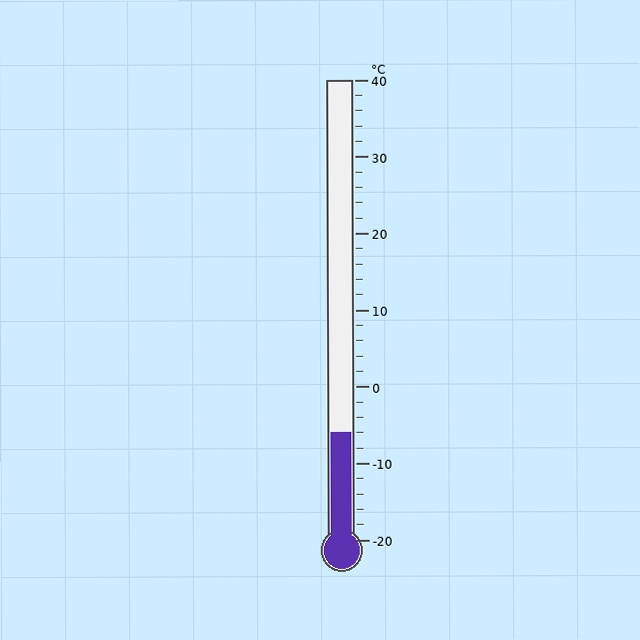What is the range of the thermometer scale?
The thermometer scale ranges from -20°C to 40°C.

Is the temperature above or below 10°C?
The temperature is below 10°C.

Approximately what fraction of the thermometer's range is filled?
The thermometer is filled to approximately 25% of its range.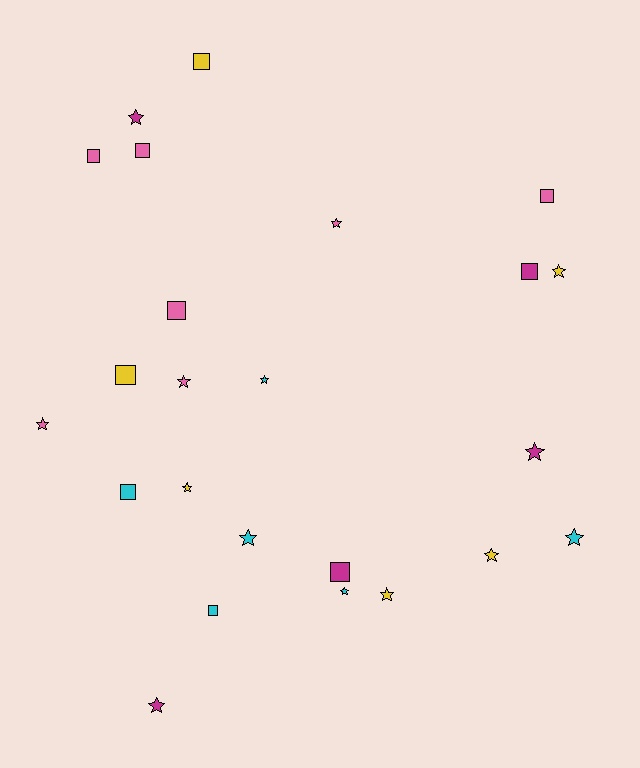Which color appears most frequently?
Pink, with 7 objects.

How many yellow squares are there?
There are 2 yellow squares.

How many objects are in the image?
There are 24 objects.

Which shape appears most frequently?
Star, with 14 objects.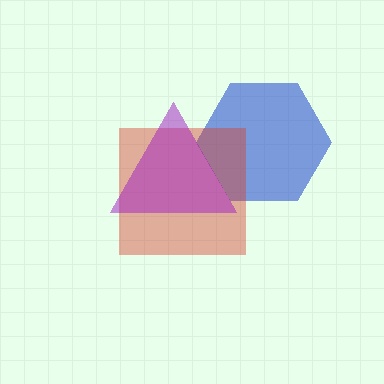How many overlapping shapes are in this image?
There are 3 overlapping shapes in the image.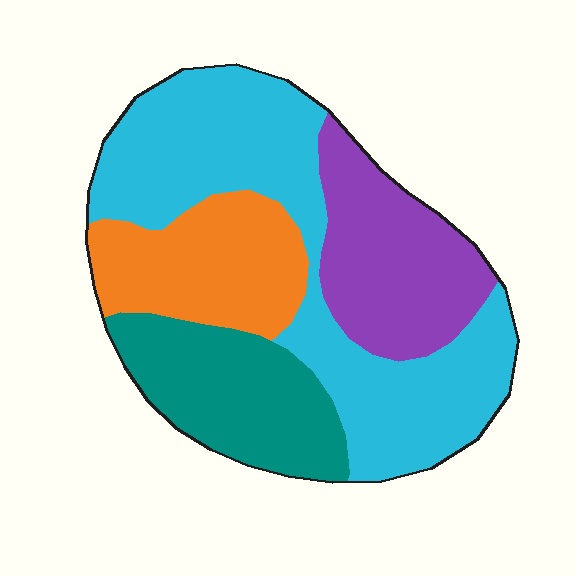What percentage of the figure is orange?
Orange takes up between a sixth and a third of the figure.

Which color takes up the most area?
Cyan, at roughly 40%.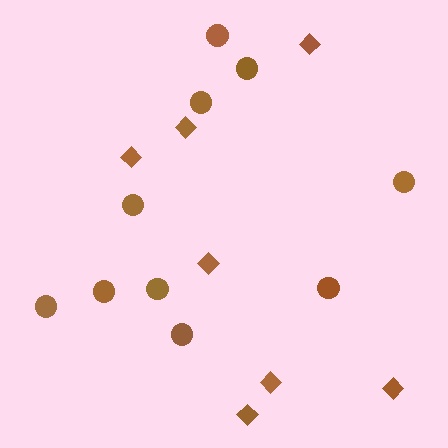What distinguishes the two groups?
There are 2 groups: one group of circles (10) and one group of diamonds (7).